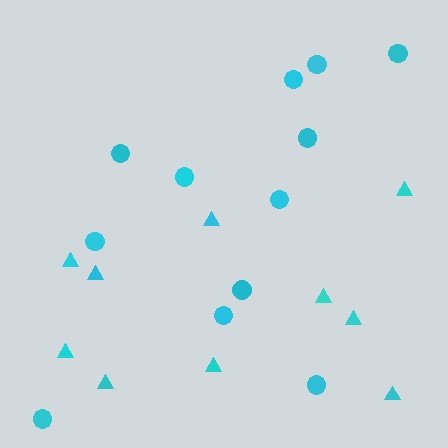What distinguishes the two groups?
There are 2 groups: one group of circles (12) and one group of triangles (10).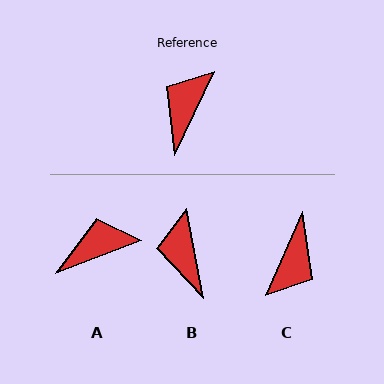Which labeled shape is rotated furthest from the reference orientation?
C, about 179 degrees away.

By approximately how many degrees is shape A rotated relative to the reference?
Approximately 44 degrees clockwise.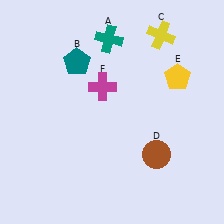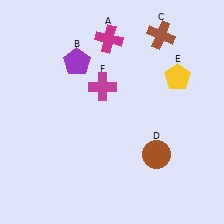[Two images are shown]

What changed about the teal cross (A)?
In Image 1, A is teal. In Image 2, it changed to magenta.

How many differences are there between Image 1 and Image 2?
There are 3 differences between the two images.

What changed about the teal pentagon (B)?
In Image 1, B is teal. In Image 2, it changed to purple.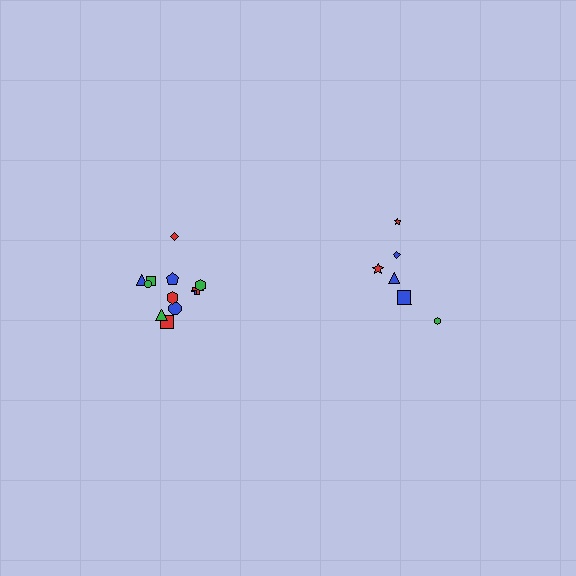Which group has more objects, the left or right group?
The left group.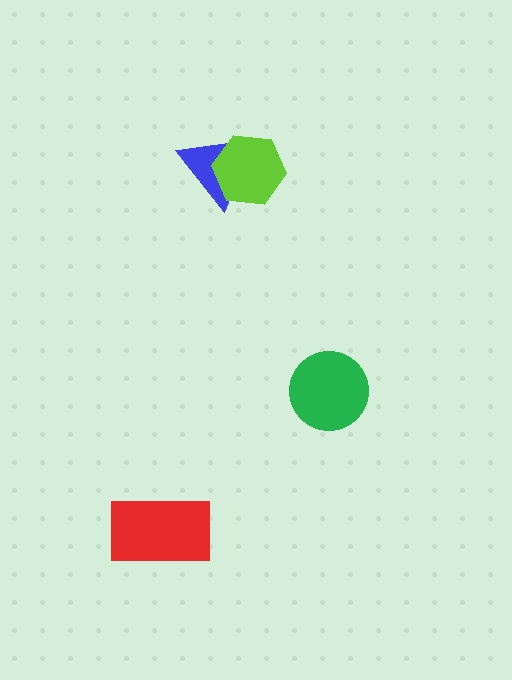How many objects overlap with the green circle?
0 objects overlap with the green circle.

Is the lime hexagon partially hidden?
No, no other shape covers it.